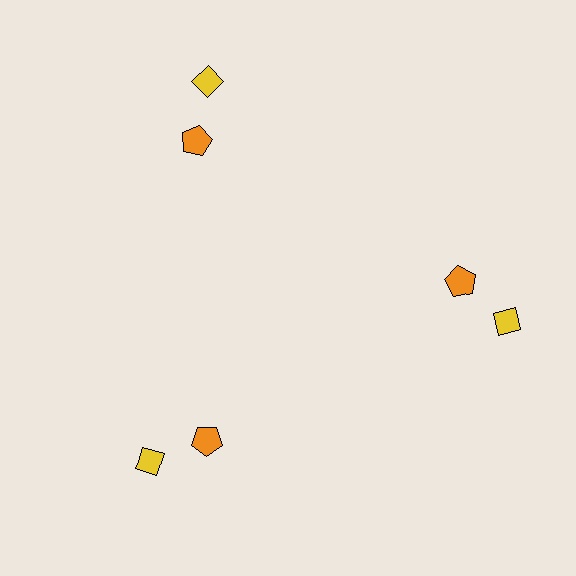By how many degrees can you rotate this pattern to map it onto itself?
The pattern maps onto itself every 120 degrees of rotation.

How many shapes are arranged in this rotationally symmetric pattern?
There are 6 shapes, arranged in 3 groups of 2.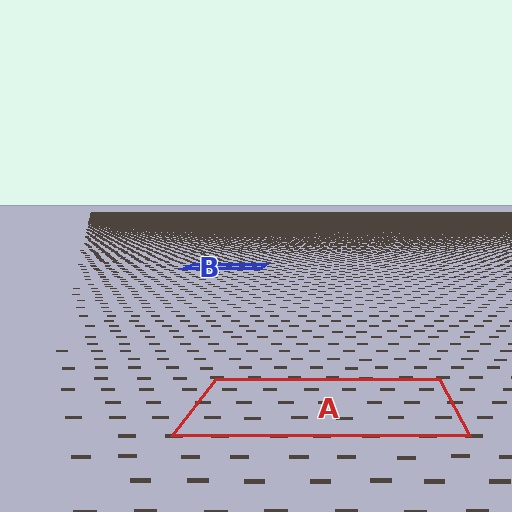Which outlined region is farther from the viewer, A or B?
Region B is farther from the viewer — the texture elements inside it appear smaller and more densely packed.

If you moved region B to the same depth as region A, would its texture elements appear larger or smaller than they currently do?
They would appear larger. At a closer depth, the same texture elements are projected at a bigger on-screen size.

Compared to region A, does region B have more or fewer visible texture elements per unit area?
Region B has more texture elements per unit area — they are packed more densely because it is farther away.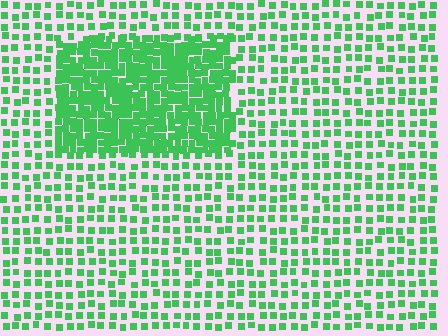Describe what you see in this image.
The image contains small green elements arranged at two different densities. A rectangle-shaped region is visible where the elements are more densely packed than the surrounding area.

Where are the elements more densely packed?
The elements are more densely packed inside the rectangle boundary.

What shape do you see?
I see a rectangle.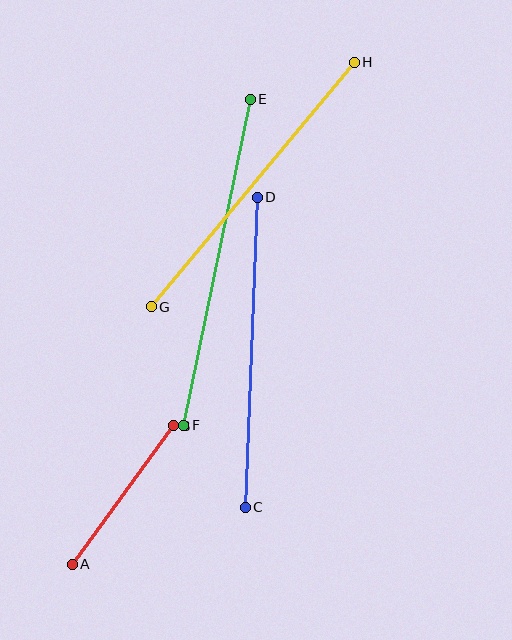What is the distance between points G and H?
The distance is approximately 318 pixels.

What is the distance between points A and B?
The distance is approximately 171 pixels.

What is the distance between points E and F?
The distance is approximately 333 pixels.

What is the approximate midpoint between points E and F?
The midpoint is at approximately (217, 262) pixels.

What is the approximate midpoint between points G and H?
The midpoint is at approximately (253, 184) pixels.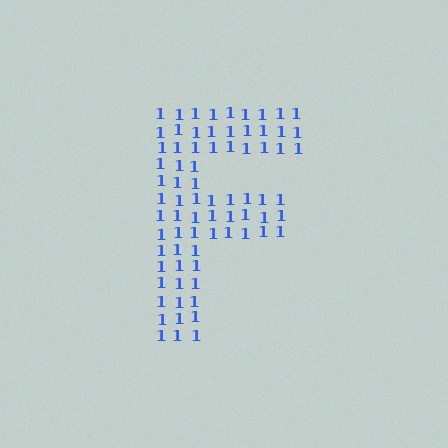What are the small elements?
The small elements are digit 1's.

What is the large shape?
The large shape is the letter F.